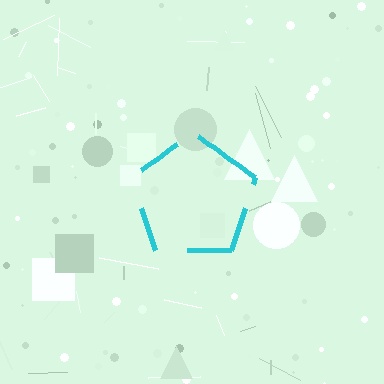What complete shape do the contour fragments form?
The contour fragments form a pentagon.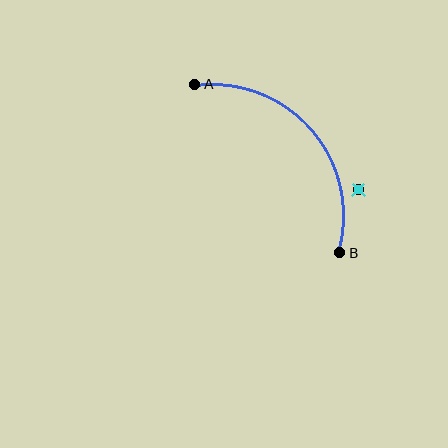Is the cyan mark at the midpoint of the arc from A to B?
No — the cyan mark does not lie on the arc at all. It sits slightly outside the curve.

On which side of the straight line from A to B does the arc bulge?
The arc bulges above and to the right of the straight line connecting A and B.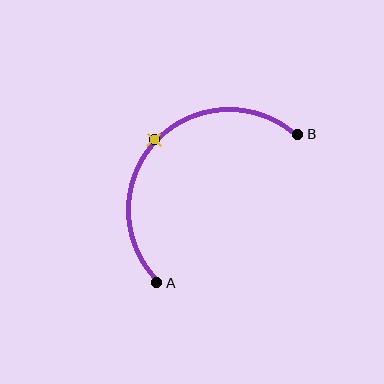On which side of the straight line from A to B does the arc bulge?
The arc bulges above and to the left of the straight line connecting A and B.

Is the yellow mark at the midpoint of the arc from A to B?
Yes. The yellow mark lies on the arc at equal arc-length from both A and B — it is the arc midpoint.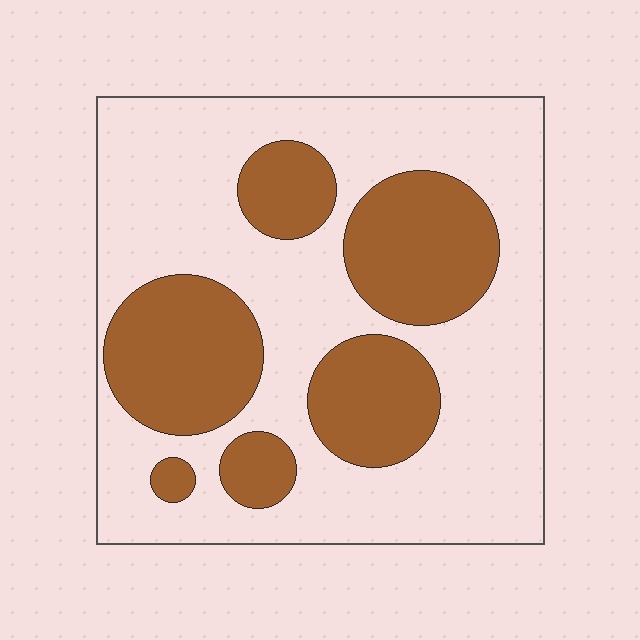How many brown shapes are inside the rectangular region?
6.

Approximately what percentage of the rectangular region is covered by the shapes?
Approximately 35%.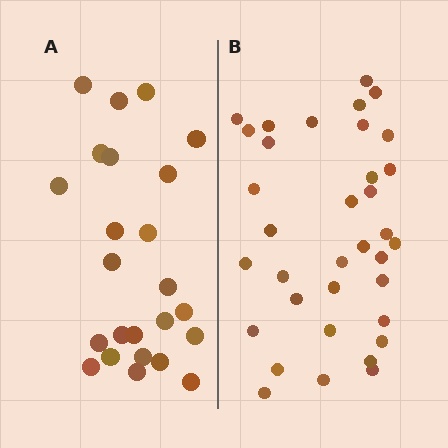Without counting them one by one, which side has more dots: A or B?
Region B (the right region) has more dots.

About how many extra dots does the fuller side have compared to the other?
Region B has roughly 12 or so more dots than region A.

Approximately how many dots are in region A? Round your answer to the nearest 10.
About 20 dots. (The exact count is 24, which rounds to 20.)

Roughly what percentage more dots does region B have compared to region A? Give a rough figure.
About 45% more.